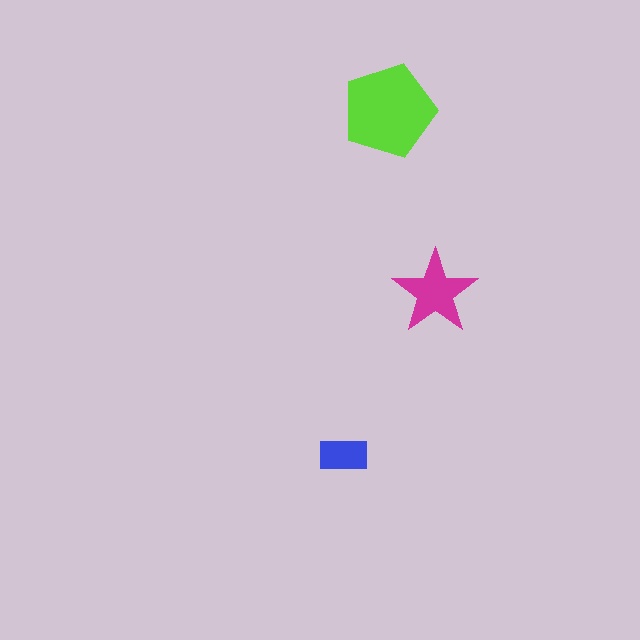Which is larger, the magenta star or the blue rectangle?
The magenta star.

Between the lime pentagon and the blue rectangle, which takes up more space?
The lime pentagon.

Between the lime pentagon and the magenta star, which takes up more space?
The lime pentagon.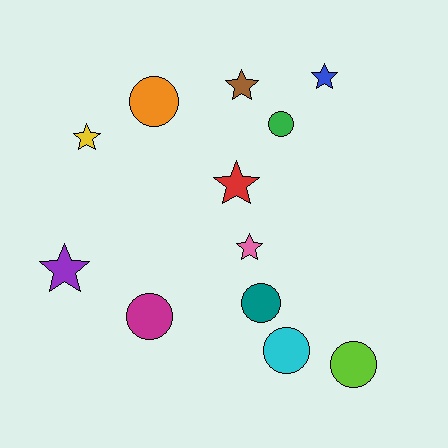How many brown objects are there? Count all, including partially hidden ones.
There is 1 brown object.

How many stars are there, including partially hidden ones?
There are 6 stars.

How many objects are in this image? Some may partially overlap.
There are 12 objects.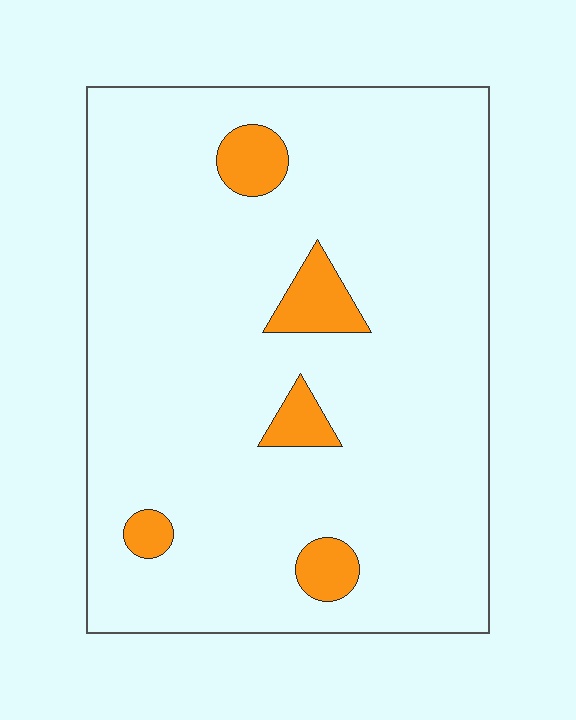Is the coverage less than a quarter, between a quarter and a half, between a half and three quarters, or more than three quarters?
Less than a quarter.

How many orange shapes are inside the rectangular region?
5.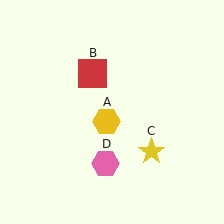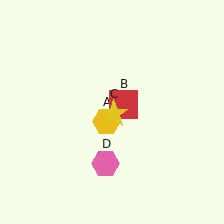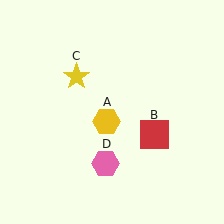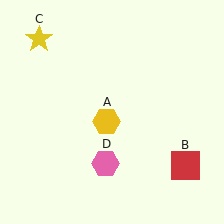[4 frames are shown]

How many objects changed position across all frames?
2 objects changed position: red square (object B), yellow star (object C).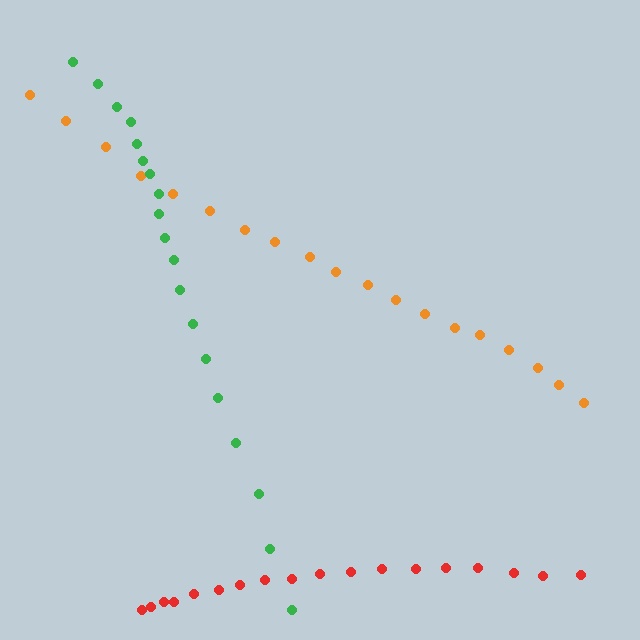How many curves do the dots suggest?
There are 3 distinct paths.